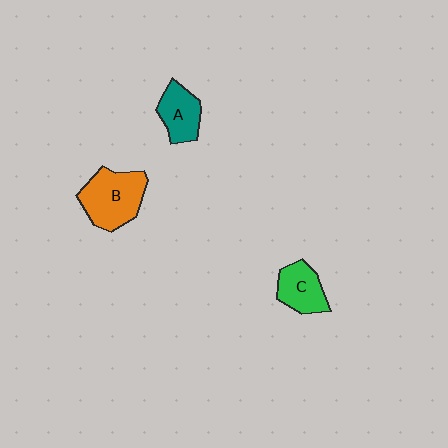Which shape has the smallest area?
Shape C (green).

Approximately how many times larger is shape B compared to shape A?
Approximately 1.5 times.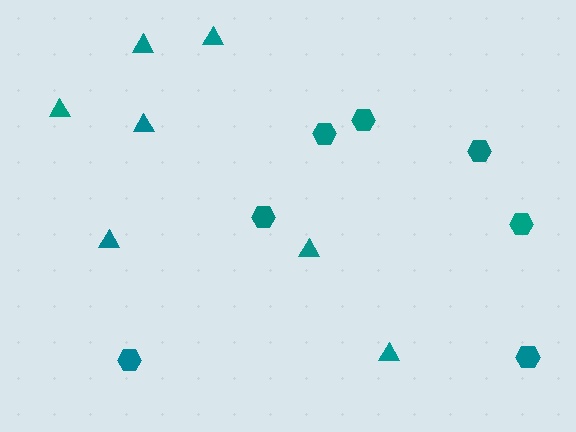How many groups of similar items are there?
There are 2 groups: one group of triangles (7) and one group of hexagons (7).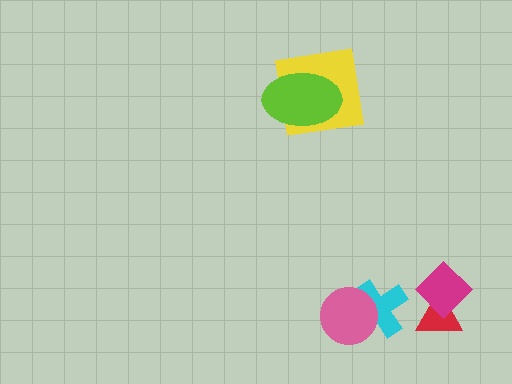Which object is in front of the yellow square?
The lime ellipse is in front of the yellow square.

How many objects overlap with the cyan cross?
1 object overlaps with the cyan cross.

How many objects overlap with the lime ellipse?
1 object overlaps with the lime ellipse.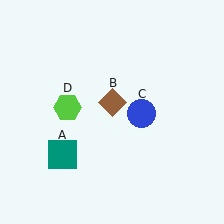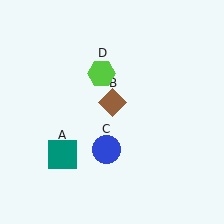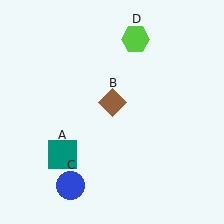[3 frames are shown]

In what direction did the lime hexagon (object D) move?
The lime hexagon (object D) moved up and to the right.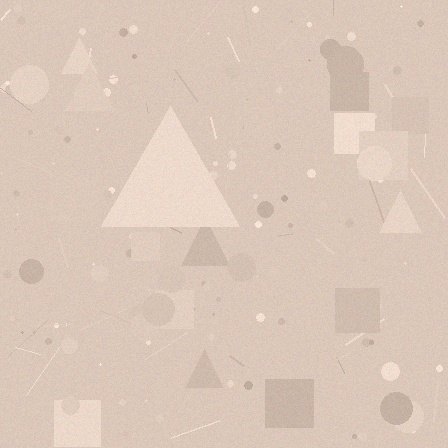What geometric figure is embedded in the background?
A triangle is embedded in the background.